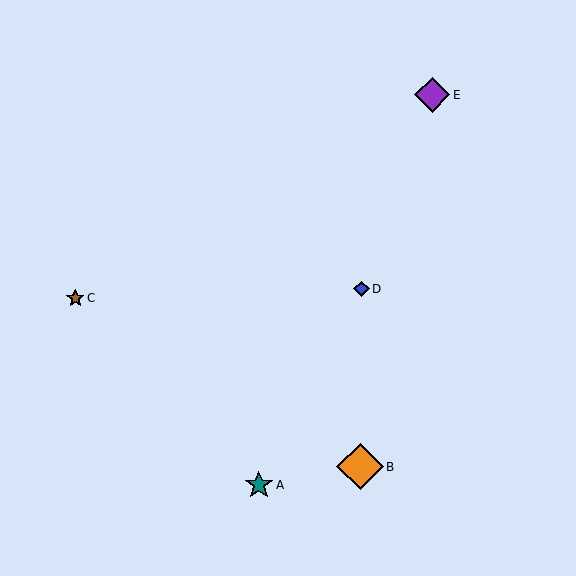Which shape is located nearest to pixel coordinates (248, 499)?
The teal star (labeled A) at (259, 485) is nearest to that location.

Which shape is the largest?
The orange diamond (labeled B) is the largest.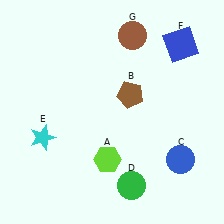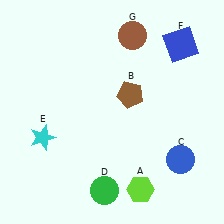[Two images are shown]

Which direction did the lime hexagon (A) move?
The lime hexagon (A) moved right.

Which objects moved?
The objects that moved are: the lime hexagon (A), the green circle (D).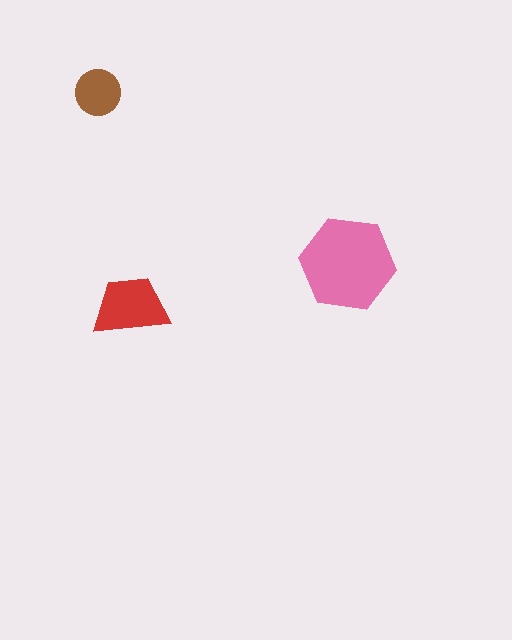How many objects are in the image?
There are 3 objects in the image.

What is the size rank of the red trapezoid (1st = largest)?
2nd.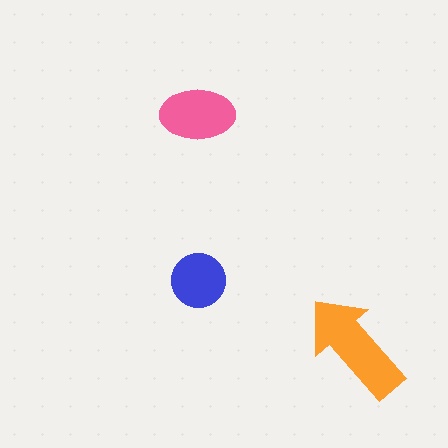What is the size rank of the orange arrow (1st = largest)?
1st.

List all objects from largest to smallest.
The orange arrow, the pink ellipse, the blue circle.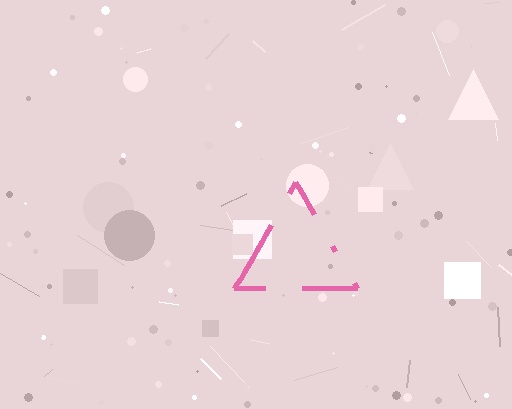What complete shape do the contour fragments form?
The contour fragments form a triangle.